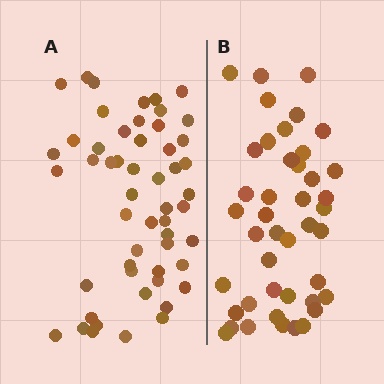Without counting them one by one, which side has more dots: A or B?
Region A (the left region) has more dots.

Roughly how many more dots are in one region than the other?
Region A has roughly 10 or so more dots than region B.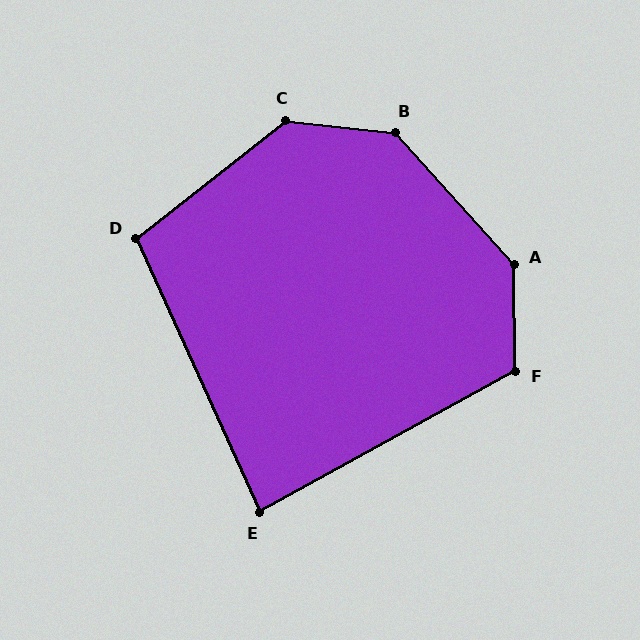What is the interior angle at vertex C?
Approximately 136 degrees (obtuse).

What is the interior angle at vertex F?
Approximately 118 degrees (obtuse).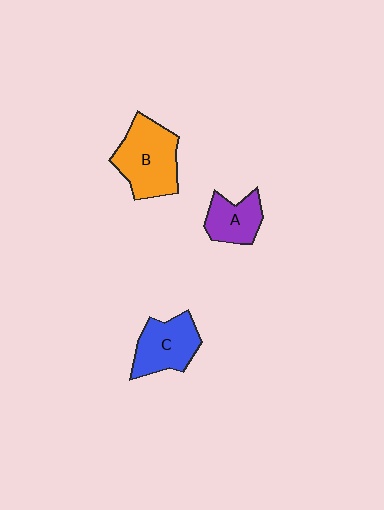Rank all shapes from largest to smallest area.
From largest to smallest: B (orange), C (blue), A (purple).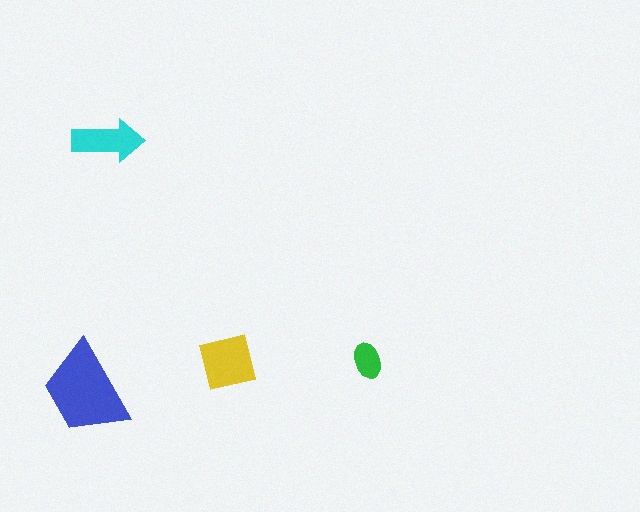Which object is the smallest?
The green ellipse.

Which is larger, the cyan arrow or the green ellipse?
The cyan arrow.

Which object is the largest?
The blue trapezoid.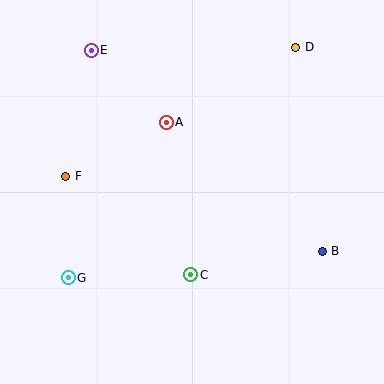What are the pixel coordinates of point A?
Point A is at (166, 122).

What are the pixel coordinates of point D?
Point D is at (296, 47).